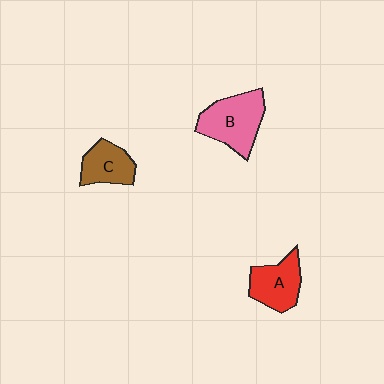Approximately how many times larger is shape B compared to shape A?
Approximately 1.3 times.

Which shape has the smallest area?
Shape C (brown).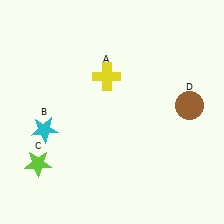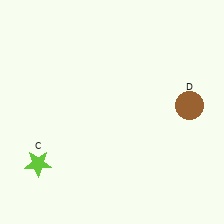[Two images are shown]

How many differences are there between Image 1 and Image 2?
There are 2 differences between the two images.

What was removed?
The yellow cross (A), the cyan star (B) were removed in Image 2.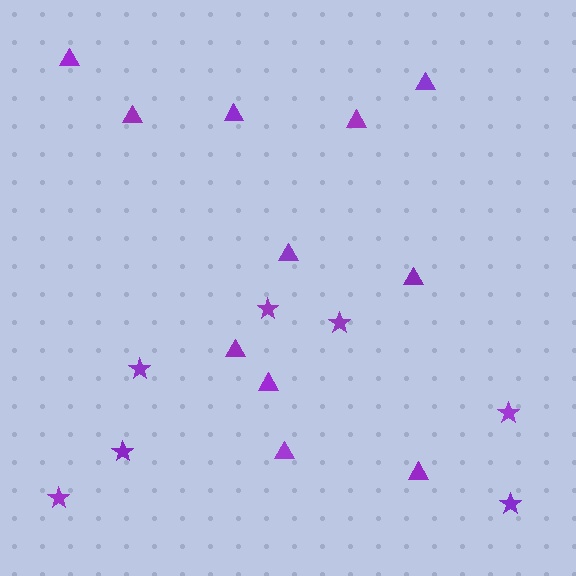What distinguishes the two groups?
There are 2 groups: one group of stars (7) and one group of triangles (11).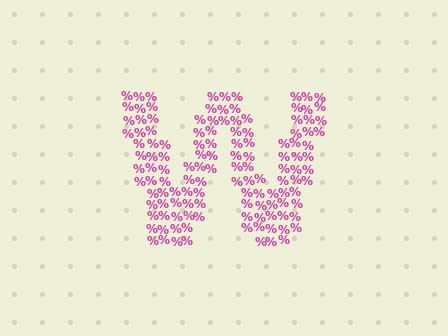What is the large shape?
The large shape is the letter W.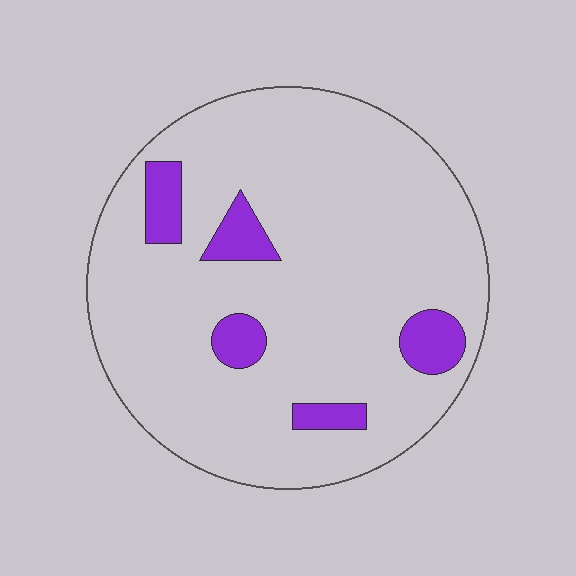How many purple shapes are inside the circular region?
5.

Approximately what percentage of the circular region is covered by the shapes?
Approximately 10%.